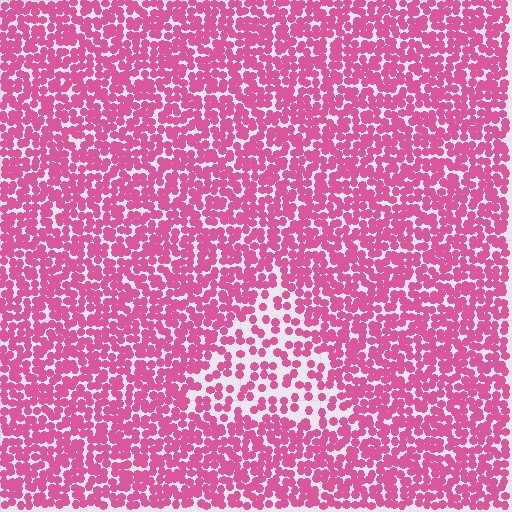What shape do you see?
I see a triangle.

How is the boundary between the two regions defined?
The boundary is defined by a change in element density (approximately 2.1x ratio). All elements are the same color, size, and shape.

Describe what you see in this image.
The image contains small pink elements arranged at two different densities. A triangle-shaped region is visible where the elements are less densely packed than the surrounding area.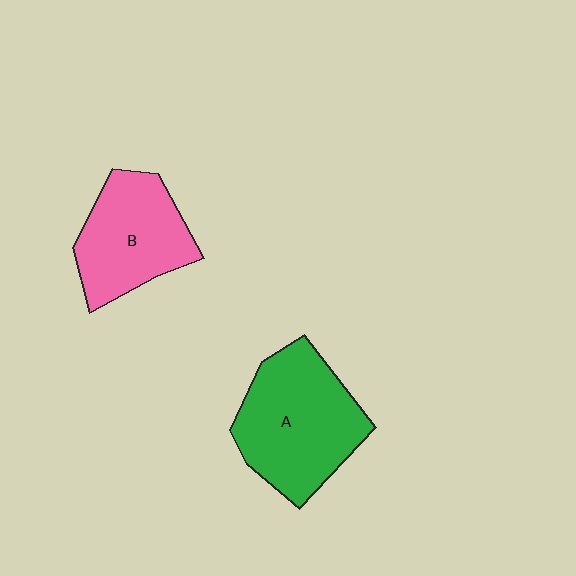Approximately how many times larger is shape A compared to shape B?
Approximately 1.3 times.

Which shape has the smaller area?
Shape B (pink).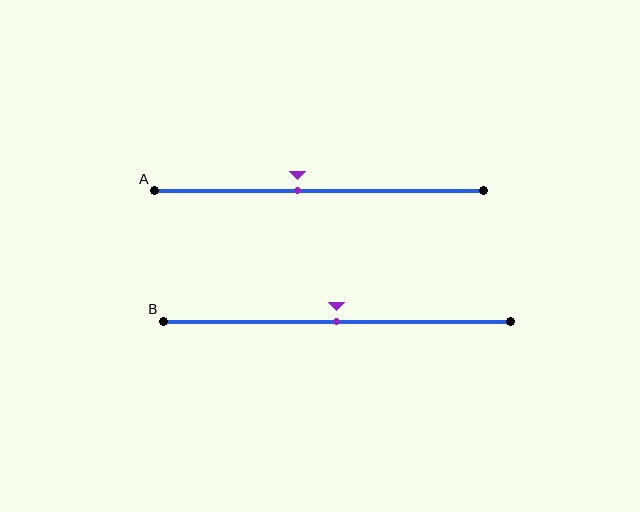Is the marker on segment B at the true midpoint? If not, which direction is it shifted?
Yes, the marker on segment B is at the true midpoint.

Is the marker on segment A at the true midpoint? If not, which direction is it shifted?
No, the marker on segment A is shifted to the left by about 6% of the segment length.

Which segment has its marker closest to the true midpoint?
Segment B has its marker closest to the true midpoint.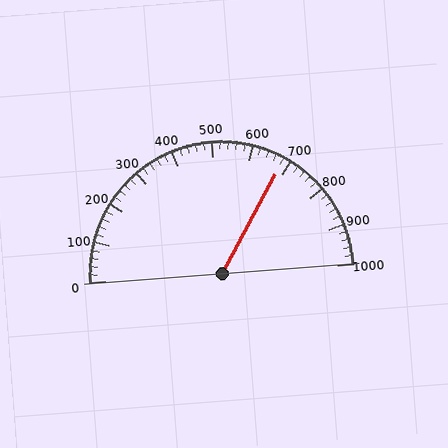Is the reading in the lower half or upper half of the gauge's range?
The reading is in the upper half of the range (0 to 1000).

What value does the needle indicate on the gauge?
The needle indicates approximately 680.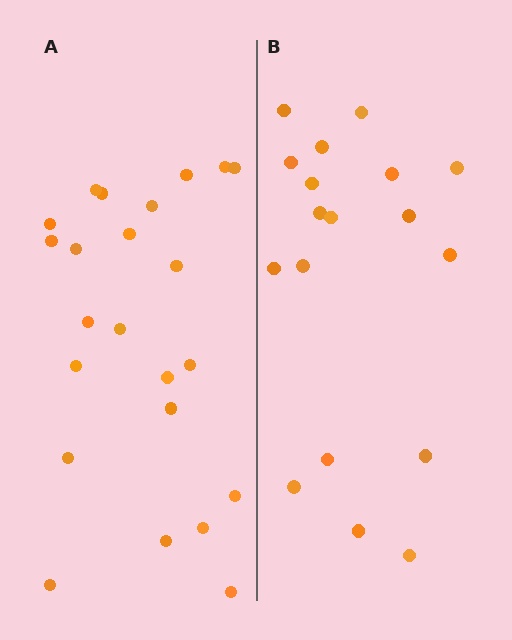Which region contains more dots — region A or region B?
Region A (the left region) has more dots.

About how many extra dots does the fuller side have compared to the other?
Region A has about 5 more dots than region B.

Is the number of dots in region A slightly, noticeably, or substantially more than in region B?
Region A has noticeably more, but not dramatically so. The ratio is roughly 1.3 to 1.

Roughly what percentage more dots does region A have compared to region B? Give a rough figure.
About 30% more.